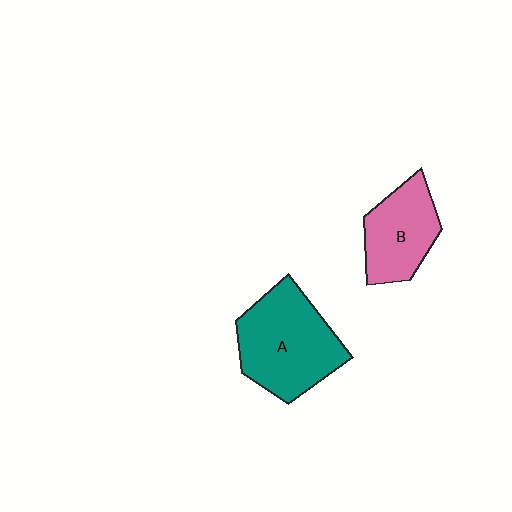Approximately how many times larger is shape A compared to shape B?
Approximately 1.5 times.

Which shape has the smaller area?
Shape B (pink).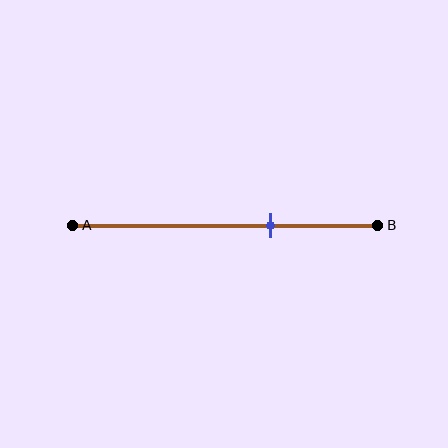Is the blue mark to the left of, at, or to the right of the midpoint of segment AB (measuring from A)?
The blue mark is to the right of the midpoint of segment AB.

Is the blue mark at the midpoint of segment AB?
No, the mark is at about 65% from A, not at the 50% midpoint.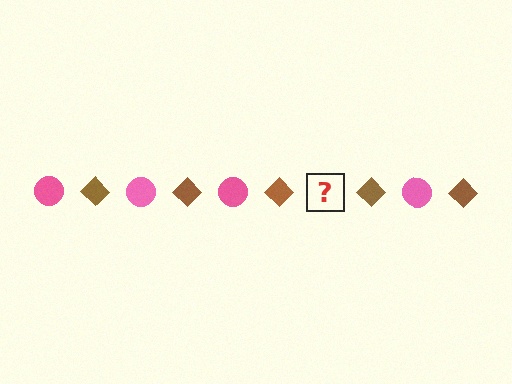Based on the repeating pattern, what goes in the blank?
The blank should be a pink circle.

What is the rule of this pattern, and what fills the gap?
The rule is that the pattern alternates between pink circle and brown diamond. The gap should be filled with a pink circle.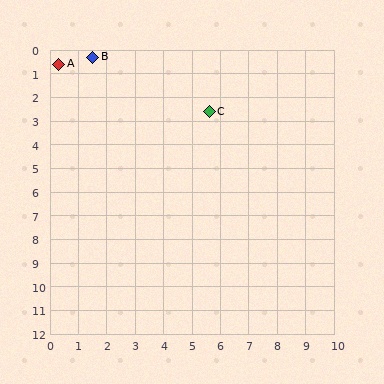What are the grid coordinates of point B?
Point B is at approximately (1.5, 0.3).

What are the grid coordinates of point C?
Point C is at approximately (5.6, 2.6).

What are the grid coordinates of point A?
Point A is at approximately (0.3, 0.6).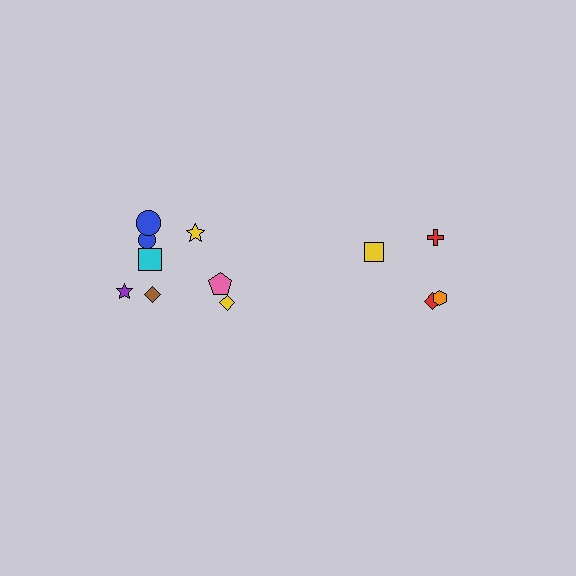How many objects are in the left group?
There are 8 objects.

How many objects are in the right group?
There are 4 objects.